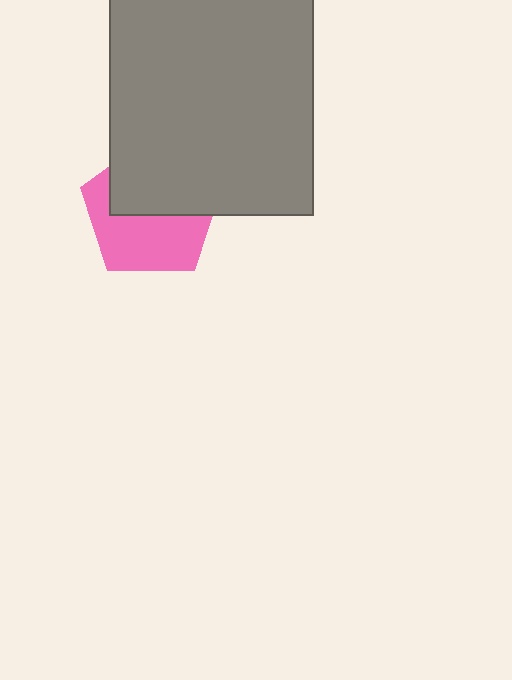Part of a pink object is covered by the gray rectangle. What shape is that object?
It is a pentagon.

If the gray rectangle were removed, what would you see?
You would see the complete pink pentagon.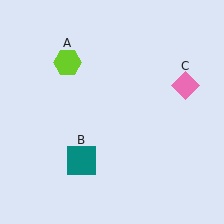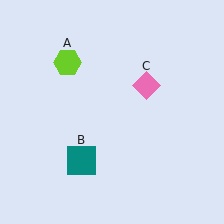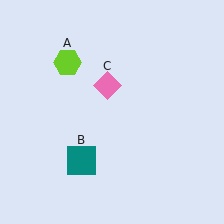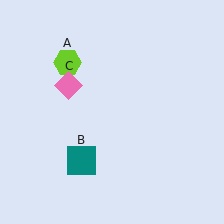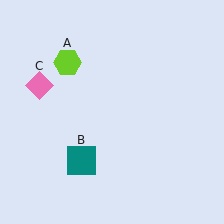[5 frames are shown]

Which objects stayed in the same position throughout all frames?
Lime hexagon (object A) and teal square (object B) remained stationary.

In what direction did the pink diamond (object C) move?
The pink diamond (object C) moved left.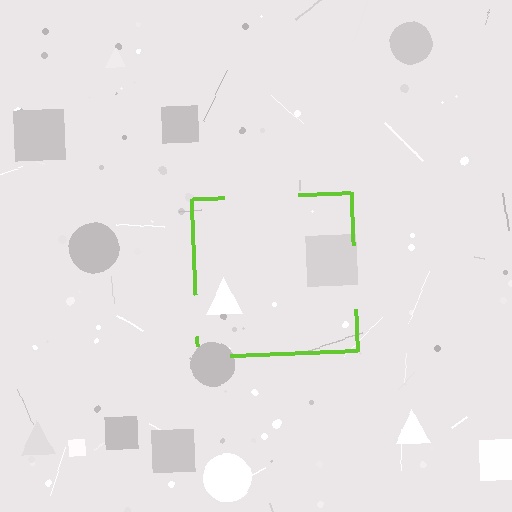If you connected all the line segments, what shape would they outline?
They would outline a square.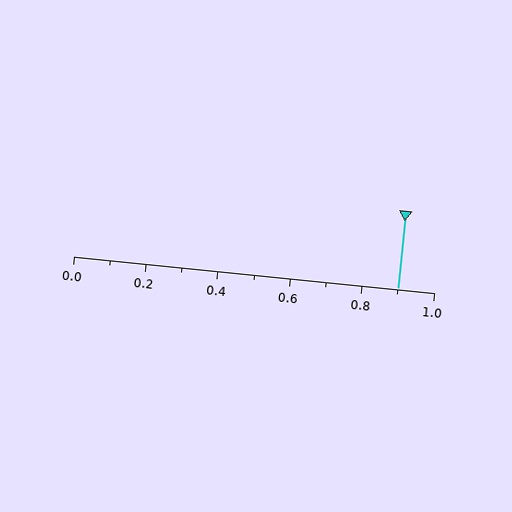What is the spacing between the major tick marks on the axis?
The major ticks are spaced 0.2 apart.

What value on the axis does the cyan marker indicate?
The marker indicates approximately 0.9.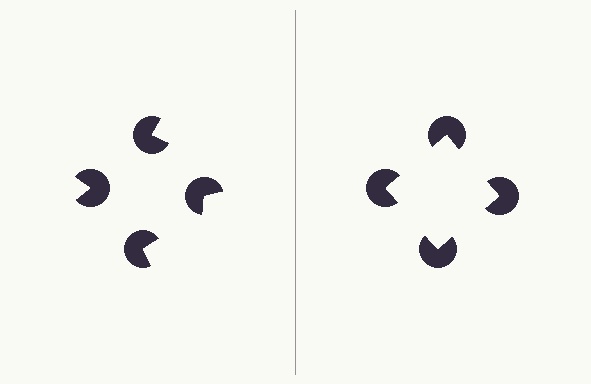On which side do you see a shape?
An illusory square appears on the right side. On the left side the wedge cuts are rotated, so no coherent shape forms.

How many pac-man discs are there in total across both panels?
8 — 4 on each side.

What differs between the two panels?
The pac-man discs are positioned identically on both sides; only the wedge orientations differ. On the right they align to a square; on the left they are misaligned.